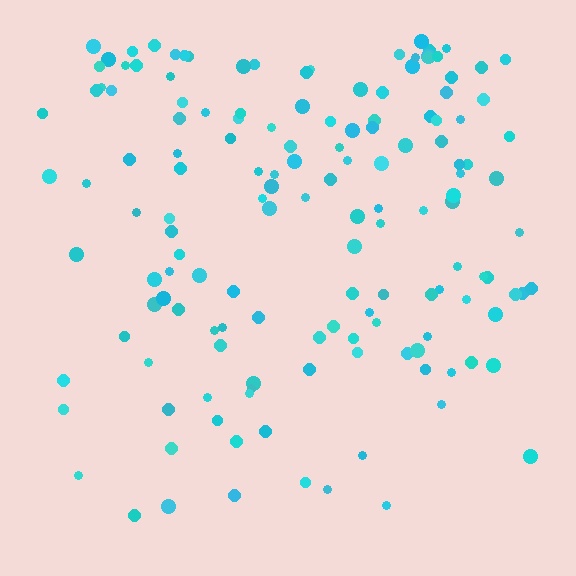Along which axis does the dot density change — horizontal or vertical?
Vertical.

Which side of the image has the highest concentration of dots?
The top.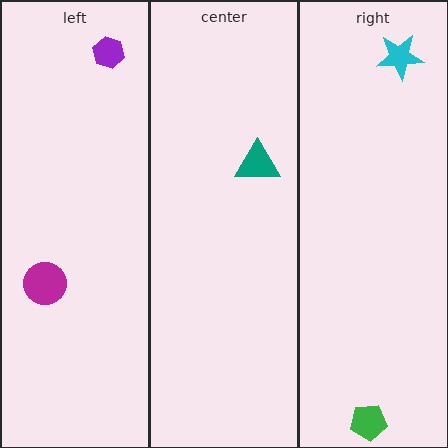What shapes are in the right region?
The green pentagon, the cyan star.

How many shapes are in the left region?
2.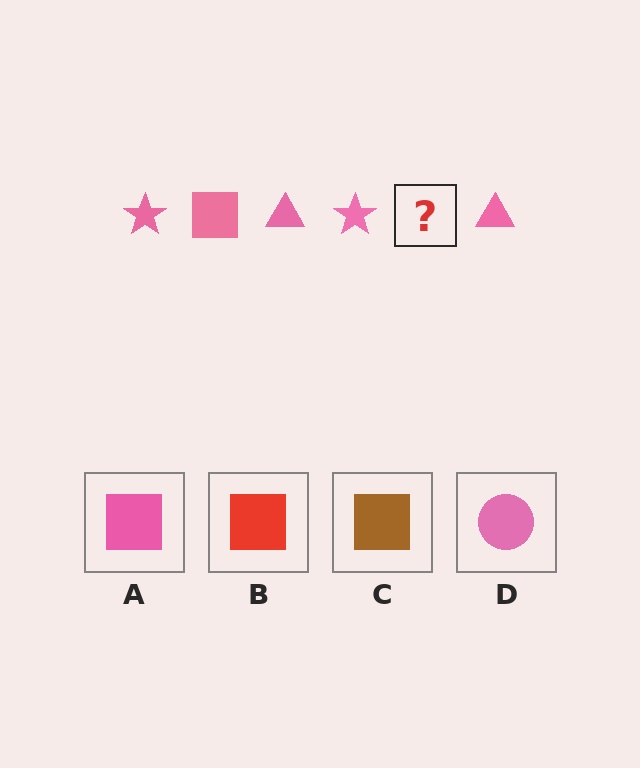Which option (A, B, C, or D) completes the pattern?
A.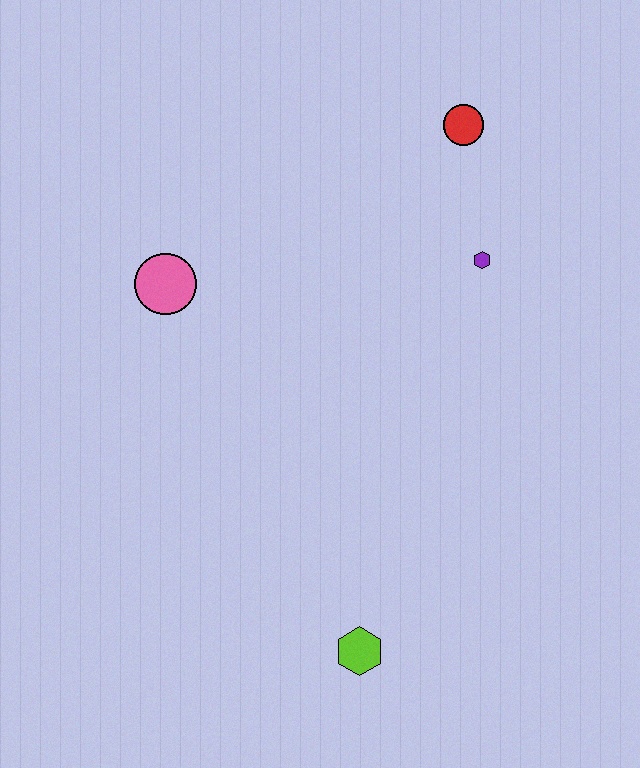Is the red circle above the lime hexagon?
Yes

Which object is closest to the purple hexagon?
The red circle is closest to the purple hexagon.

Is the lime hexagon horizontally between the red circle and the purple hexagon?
No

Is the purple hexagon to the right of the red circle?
Yes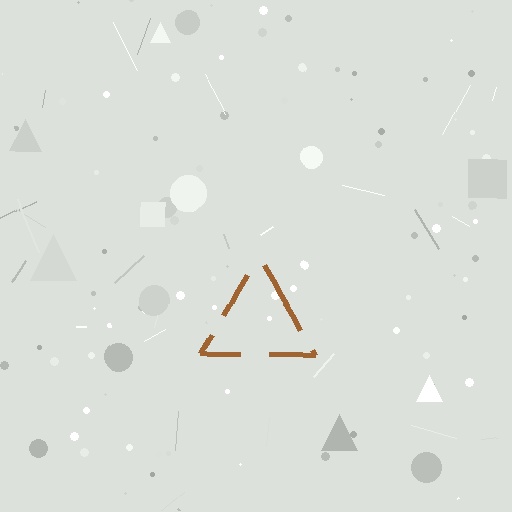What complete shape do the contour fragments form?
The contour fragments form a triangle.